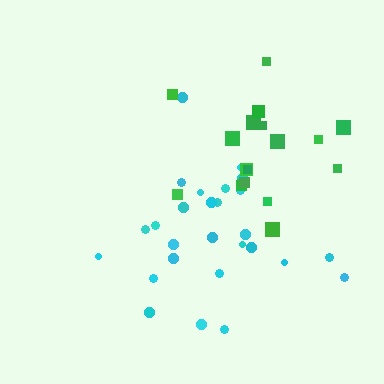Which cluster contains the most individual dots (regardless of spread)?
Cyan (27).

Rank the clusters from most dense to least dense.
cyan, green.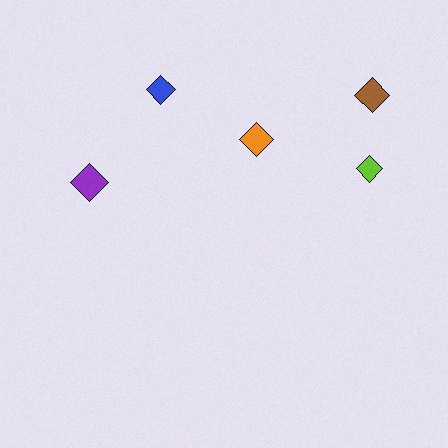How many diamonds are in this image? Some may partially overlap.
There are 5 diamonds.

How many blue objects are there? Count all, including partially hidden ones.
There is 1 blue object.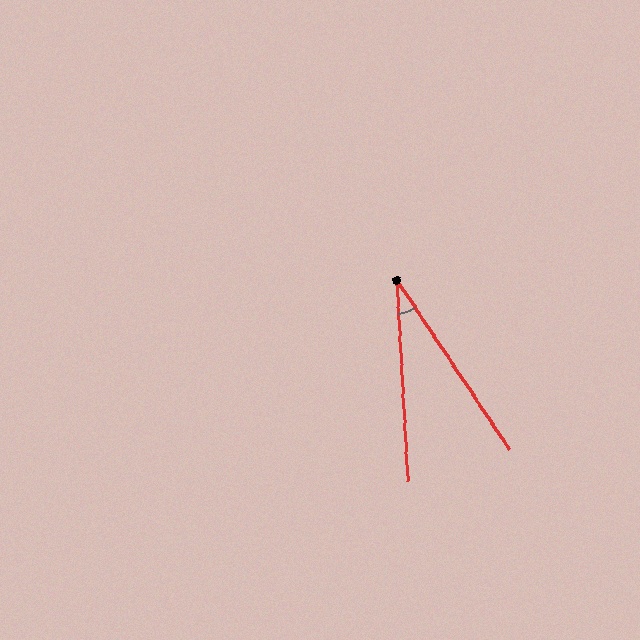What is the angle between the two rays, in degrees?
Approximately 30 degrees.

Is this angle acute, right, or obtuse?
It is acute.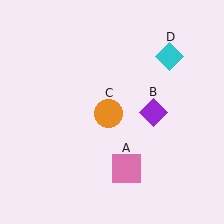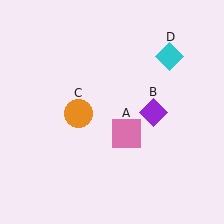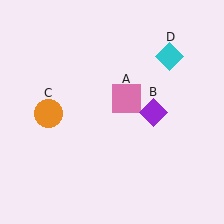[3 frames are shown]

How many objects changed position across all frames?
2 objects changed position: pink square (object A), orange circle (object C).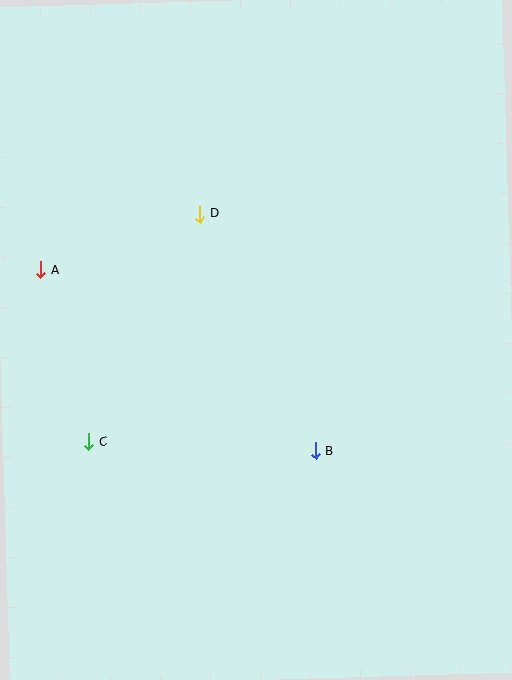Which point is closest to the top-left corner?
Point A is closest to the top-left corner.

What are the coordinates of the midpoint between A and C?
The midpoint between A and C is at (65, 356).